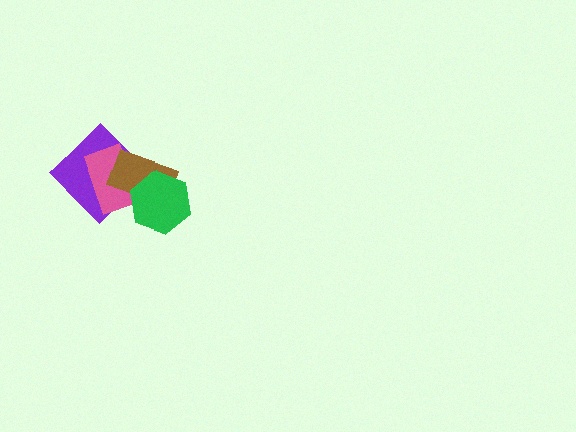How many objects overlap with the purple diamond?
3 objects overlap with the purple diamond.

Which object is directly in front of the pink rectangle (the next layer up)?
The brown rectangle is directly in front of the pink rectangle.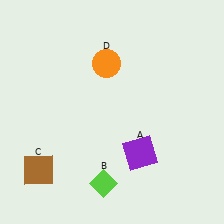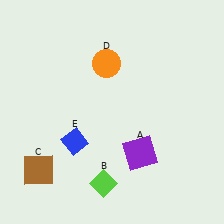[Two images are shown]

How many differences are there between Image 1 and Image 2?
There is 1 difference between the two images.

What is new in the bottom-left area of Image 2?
A blue diamond (E) was added in the bottom-left area of Image 2.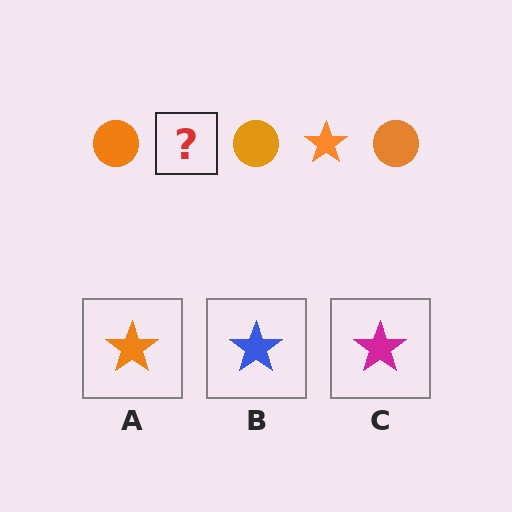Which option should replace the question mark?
Option A.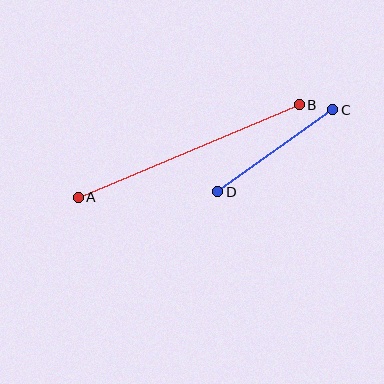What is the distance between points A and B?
The distance is approximately 239 pixels.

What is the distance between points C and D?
The distance is approximately 141 pixels.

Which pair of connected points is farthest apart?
Points A and B are farthest apart.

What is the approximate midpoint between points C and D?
The midpoint is at approximately (275, 151) pixels.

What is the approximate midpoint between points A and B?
The midpoint is at approximately (189, 151) pixels.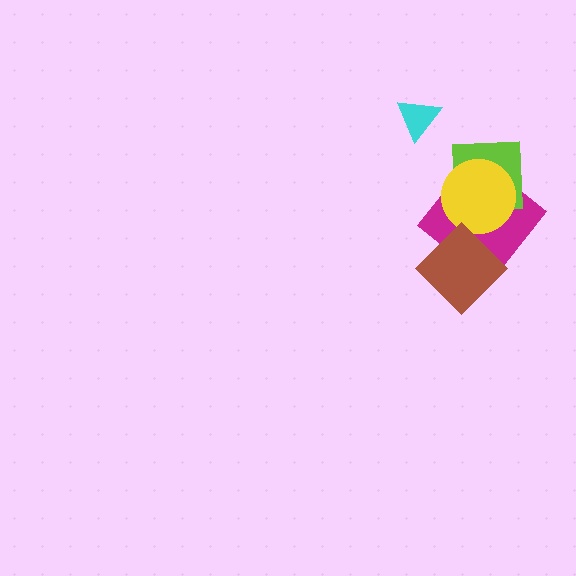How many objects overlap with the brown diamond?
2 objects overlap with the brown diamond.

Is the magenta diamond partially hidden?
Yes, it is partially covered by another shape.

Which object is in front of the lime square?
The yellow circle is in front of the lime square.